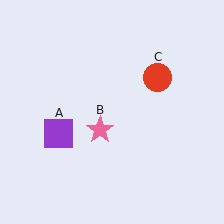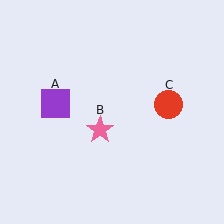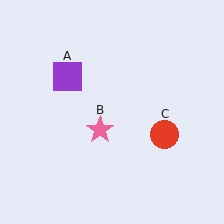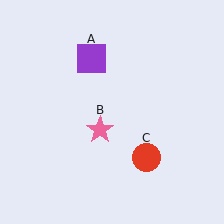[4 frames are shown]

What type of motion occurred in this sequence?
The purple square (object A), red circle (object C) rotated clockwise around the center of the scene.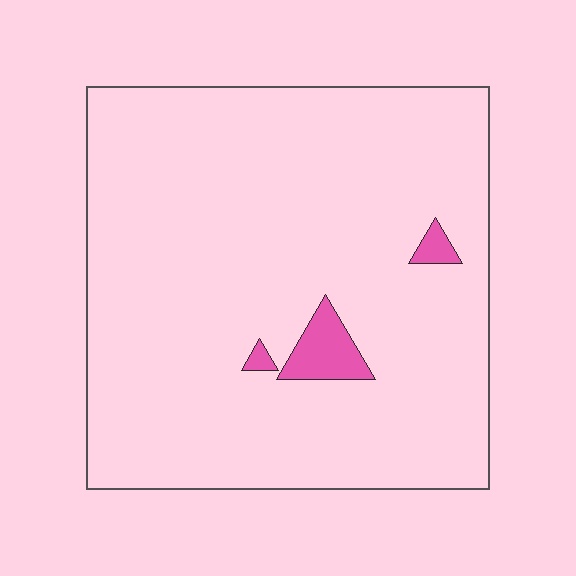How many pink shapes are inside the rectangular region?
3.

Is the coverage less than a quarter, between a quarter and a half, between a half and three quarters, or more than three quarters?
Less than a quarter.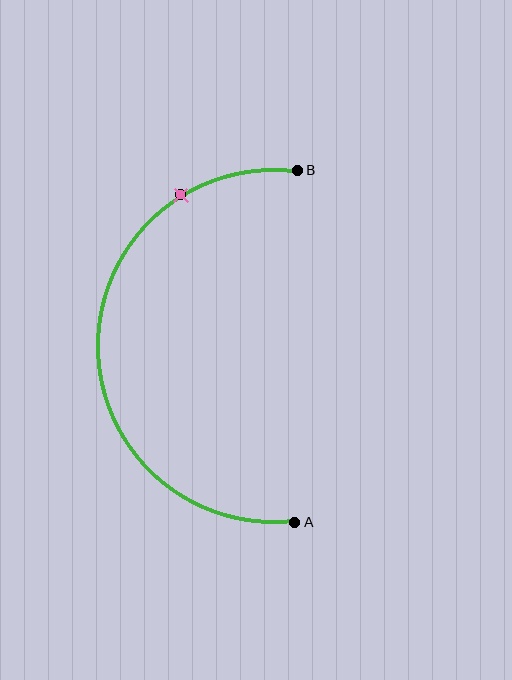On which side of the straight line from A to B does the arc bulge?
The arc bulges to the left of the straight line connecting A and B.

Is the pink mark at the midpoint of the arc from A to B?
No. The pink mark lies on the arc but is closer to endpoint B. The arc midpoint would be at the point on the curve equidistant along the arc from both A and B.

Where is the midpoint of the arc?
The arc midpoint is the point on the curve farthest from the straight line joining A and B. It sits to the left of that line.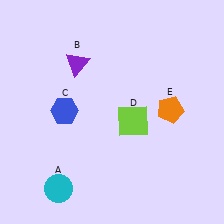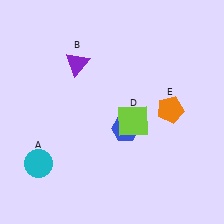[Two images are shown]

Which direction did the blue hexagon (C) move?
The blue hexagon (C) moved right.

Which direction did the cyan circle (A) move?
The cyan circle (A) moved up.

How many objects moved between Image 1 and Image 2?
2 objects moved between the two images.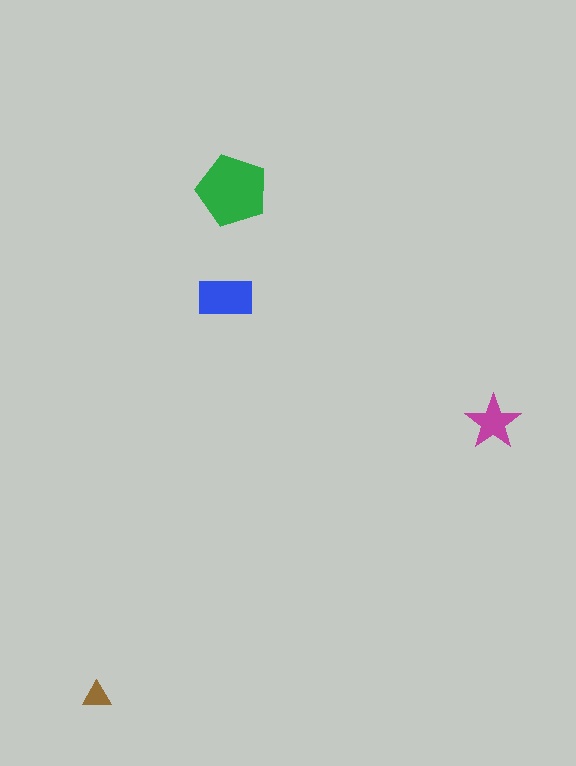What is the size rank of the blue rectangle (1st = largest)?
2nd.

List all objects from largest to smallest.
The green pentagon, the blue rectangle, the magenta star, the brown triangle.